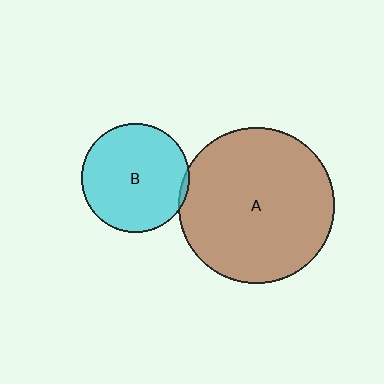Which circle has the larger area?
Circle A (brown).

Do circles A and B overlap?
Yes.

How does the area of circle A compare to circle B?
Approximately 2.1 times.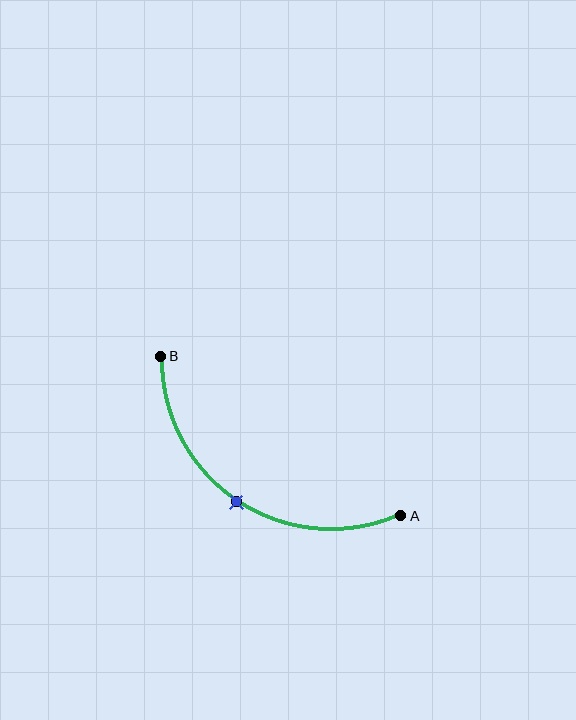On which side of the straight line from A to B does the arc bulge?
The arc bulges below the straight line connecting A and B.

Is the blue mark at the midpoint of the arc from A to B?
Yes. The blue mark lies on the arc at equal arc-length from both A and B — it is the arc midpoint.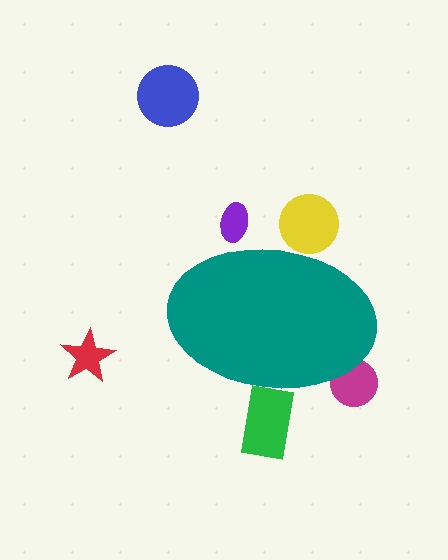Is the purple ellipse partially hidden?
Yes, the purple ellipse is partially hidden behind the teal ellipse.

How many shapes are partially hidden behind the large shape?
4 shapes are partially hidden.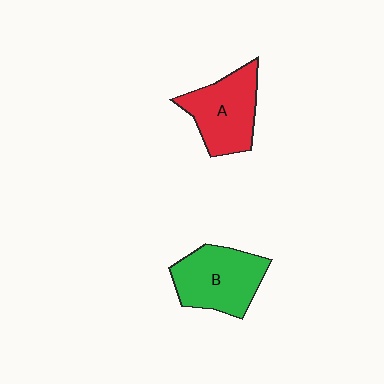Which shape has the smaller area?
Shape A (red).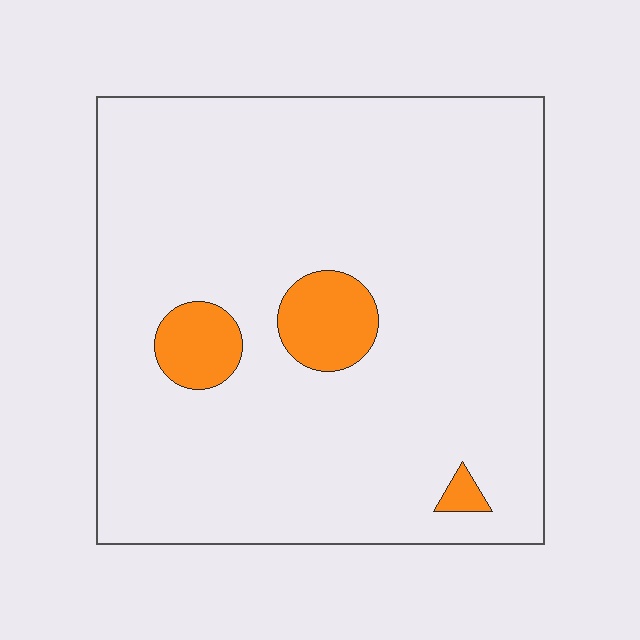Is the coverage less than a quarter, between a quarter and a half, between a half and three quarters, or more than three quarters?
Less than a quarter.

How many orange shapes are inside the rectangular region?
3.